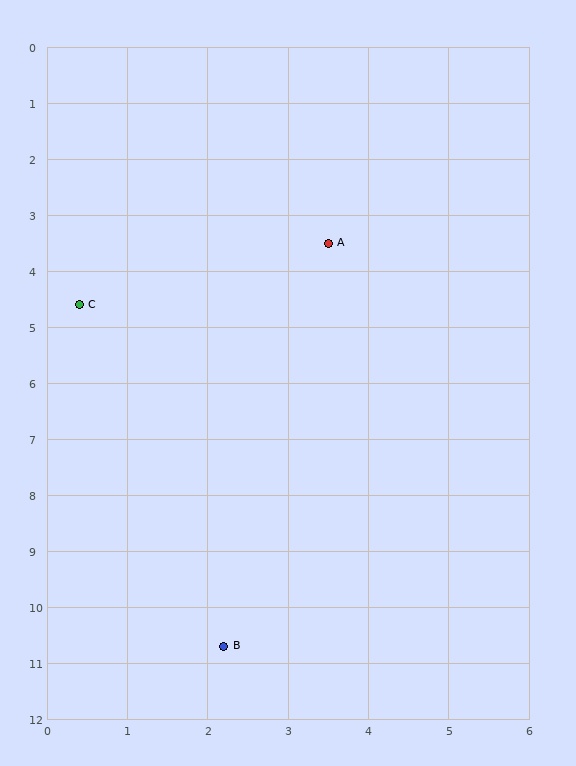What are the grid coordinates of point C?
Point C is at approximately (0.4, 4.6).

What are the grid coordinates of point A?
Point A is at approximately (3.5, 3.5).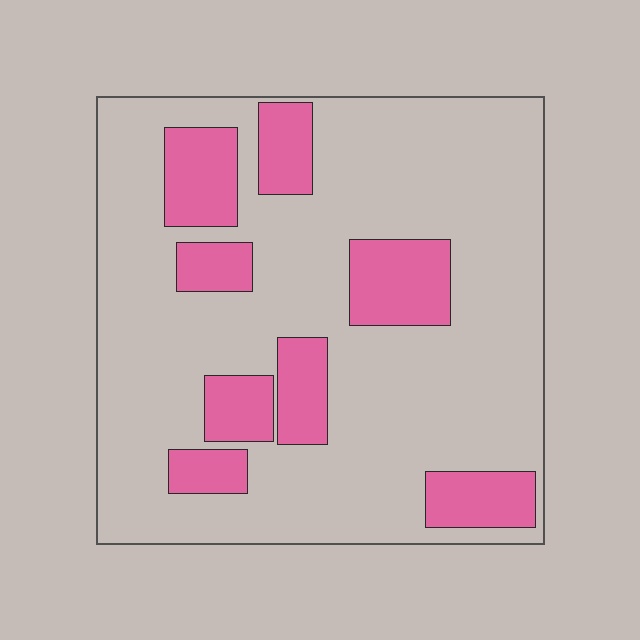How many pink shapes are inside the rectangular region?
8.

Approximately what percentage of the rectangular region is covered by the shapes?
Approximately 25%.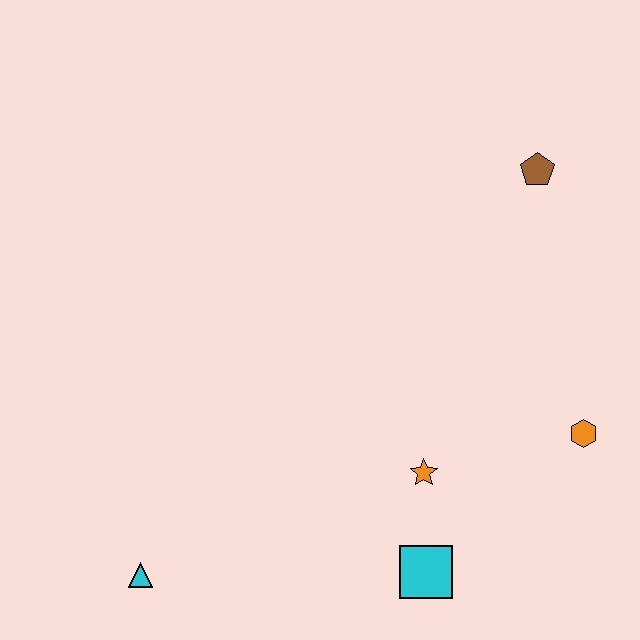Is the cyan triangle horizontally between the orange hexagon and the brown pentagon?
No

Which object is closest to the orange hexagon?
The orange star is closest to the orange hexagon.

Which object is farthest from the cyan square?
The brown pentagon is farthest from the cyan square.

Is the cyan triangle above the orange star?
No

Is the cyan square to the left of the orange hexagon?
Yes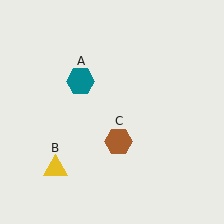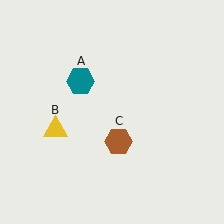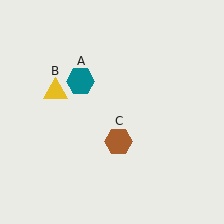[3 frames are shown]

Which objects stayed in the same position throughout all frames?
Teal hexagon (object A) and brown hexagon (object C) remained stationary.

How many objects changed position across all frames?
1 object changed position: yellow triangle (object B).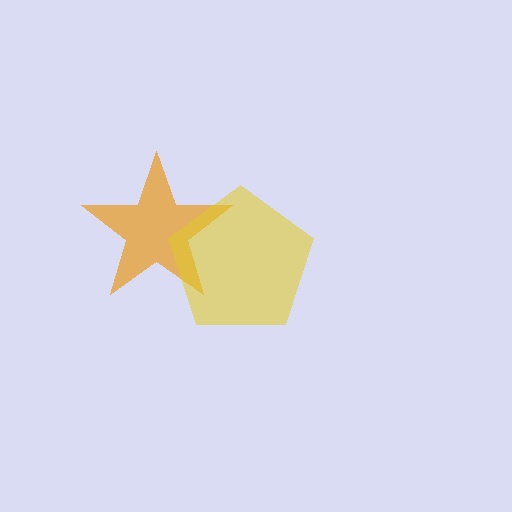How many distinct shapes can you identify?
There are 2 distinct shapes: an orange star, a yellow pentagon.